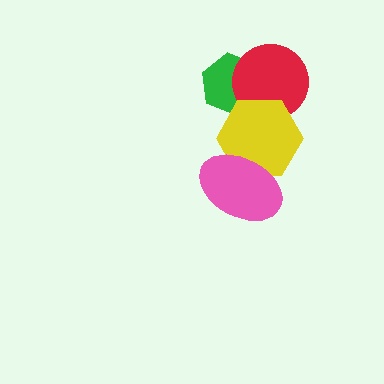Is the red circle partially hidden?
Yes, it is partially covered by another shape.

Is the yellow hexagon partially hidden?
Yes, it is partially covered by another shape.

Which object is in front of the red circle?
The yellow hexagon is in front of the red circle.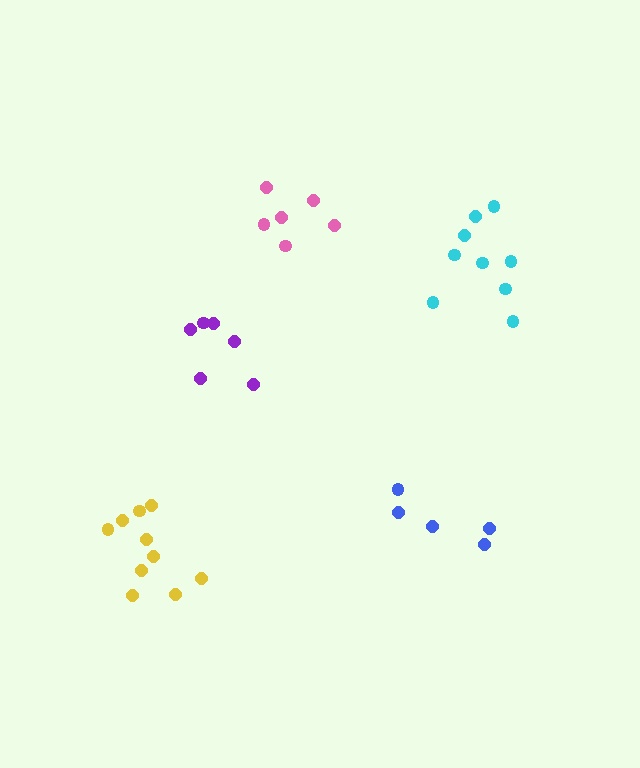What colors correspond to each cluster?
The clusters are colored: pink, yellow, purple, blue, cyan.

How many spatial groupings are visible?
There are 5 spatial groupings.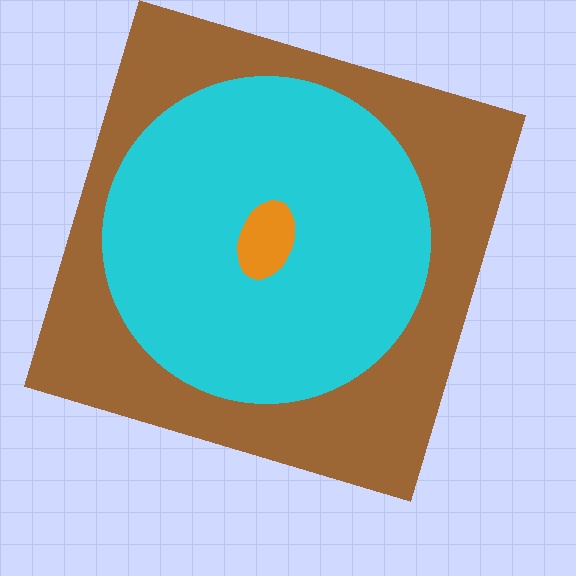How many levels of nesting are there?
3.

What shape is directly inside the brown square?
The cyan circle.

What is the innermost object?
The orange ellipse.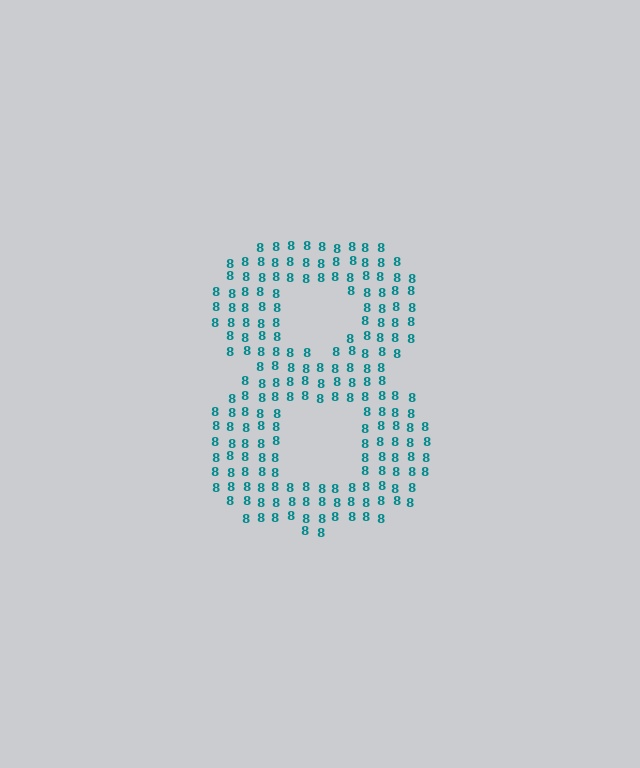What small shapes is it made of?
It is made of small digit 8's.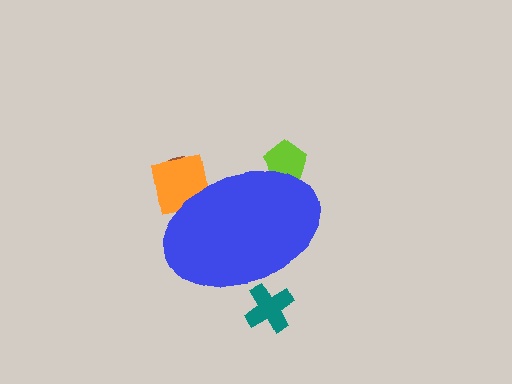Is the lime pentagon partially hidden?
Yes, the lime pentagon is partially hidden behind the blue ellipse.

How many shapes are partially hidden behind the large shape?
4 shapes are partially hidden.